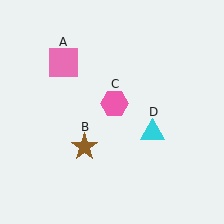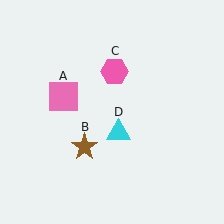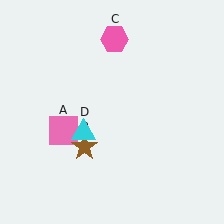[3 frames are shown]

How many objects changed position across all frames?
3 objects changed position: pink square (object A), pink hexagon (object C), cyan triangle (object D).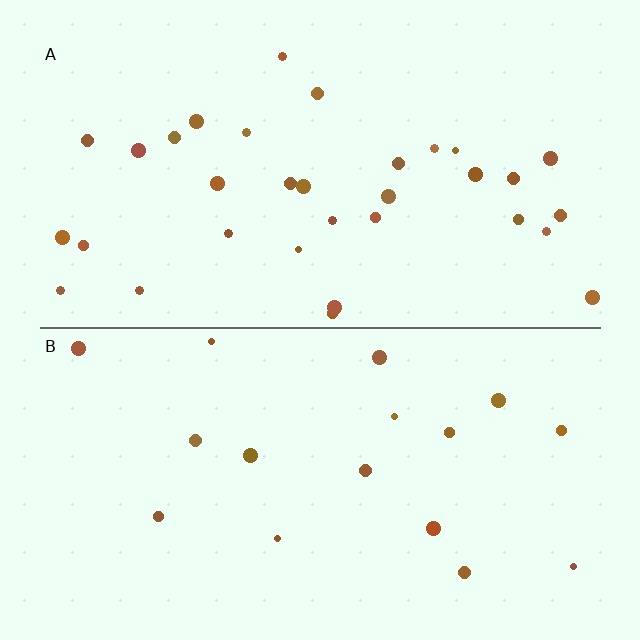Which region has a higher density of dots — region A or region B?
A (the top).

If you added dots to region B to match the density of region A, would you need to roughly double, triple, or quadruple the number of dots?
Approximately double.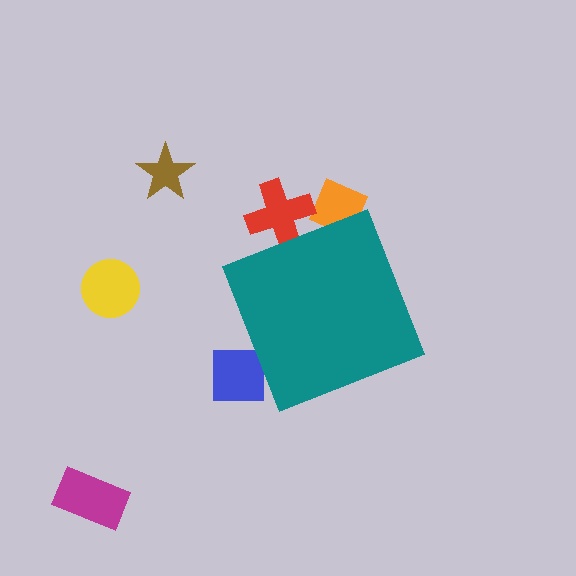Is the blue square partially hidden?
Yes, the blue square is partially hidden behind the teal diamond.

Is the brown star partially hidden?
No, the brown star is fully visible.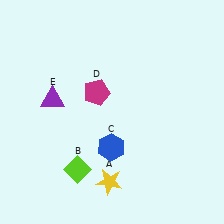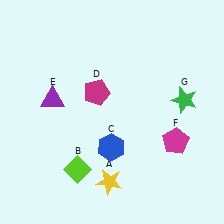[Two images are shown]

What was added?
A magenta pentagon (F), a green star (G) were added in Image 2.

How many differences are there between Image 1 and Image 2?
There are 2 differences between the two images.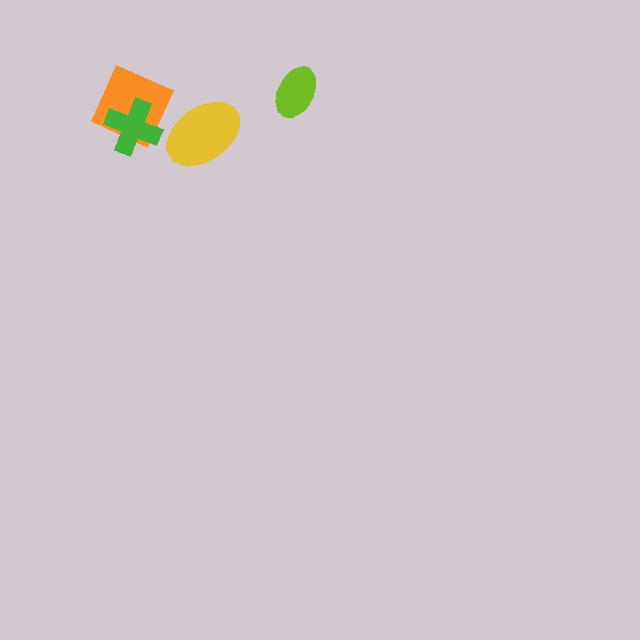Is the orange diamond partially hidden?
Yes, it is partially covered by another shape.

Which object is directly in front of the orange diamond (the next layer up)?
The yellow ellipse is directly in front of the orange diamond.